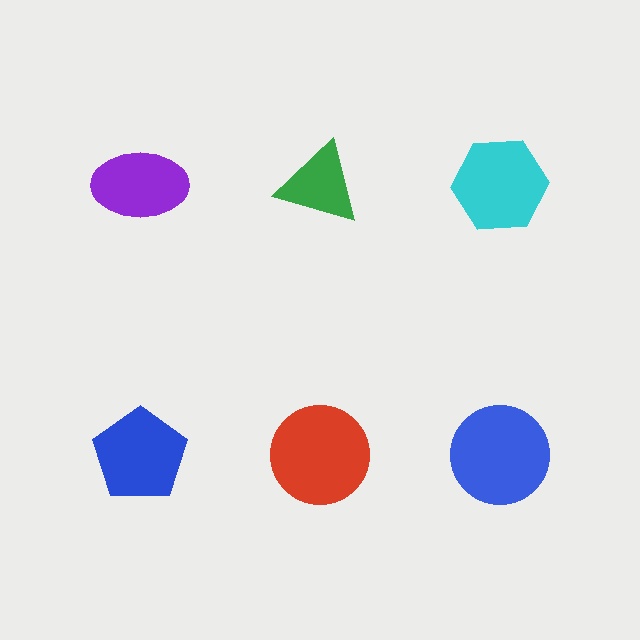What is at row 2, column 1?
A blue pentagon.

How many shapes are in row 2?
3 shapes.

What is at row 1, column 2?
A green triangle.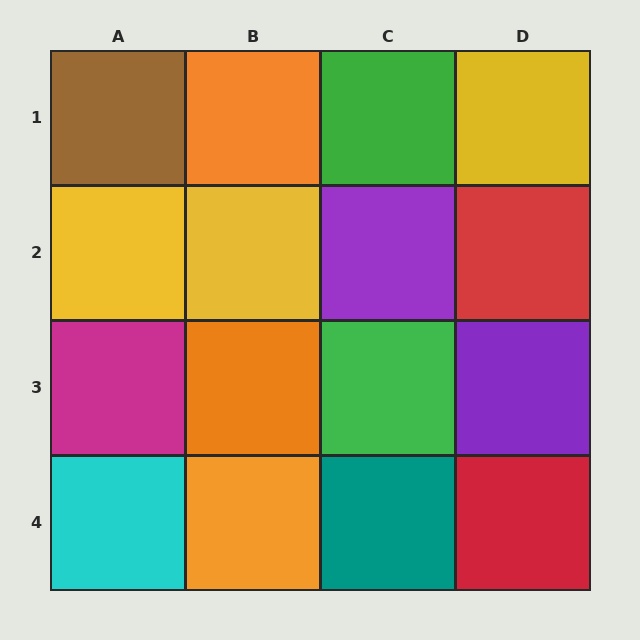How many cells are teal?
1 cell is teal.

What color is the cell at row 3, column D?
Purple.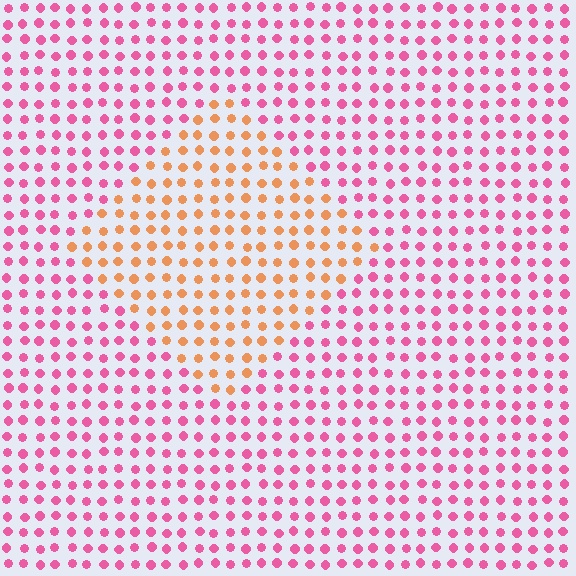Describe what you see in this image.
The image is filled with small pink elements in a uniform arrangement. A diamond-shaped region is visible where the elements are tinted to a slightly different hue, forming a subtle color boundary.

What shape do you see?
I see a diamond.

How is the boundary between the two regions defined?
The boundary is defined purely by a slight shift in hue (about 54 degrees). Spacing, size, and orientation are identical on both sides.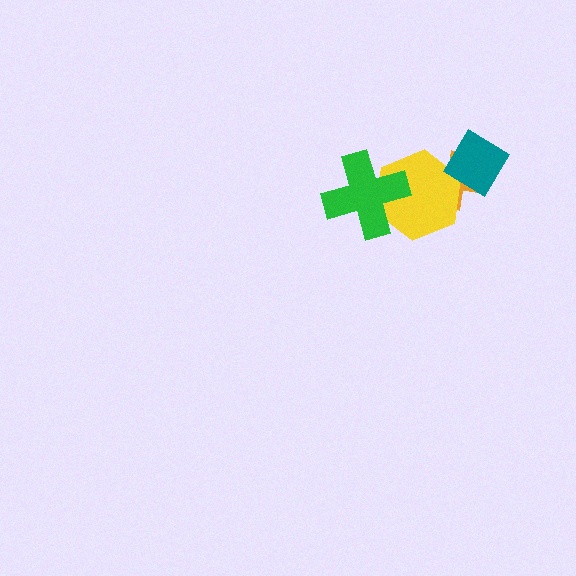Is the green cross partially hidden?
No, no other shape covers it.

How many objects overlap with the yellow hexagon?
3 objects overlap with the yellow hexagon.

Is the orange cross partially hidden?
Yes, it is partially covered by another shape.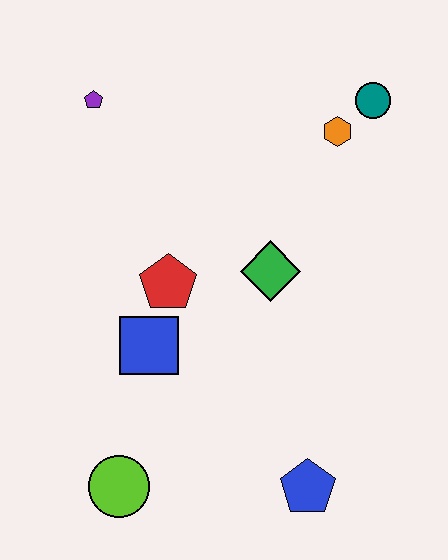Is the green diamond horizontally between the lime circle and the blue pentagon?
Yes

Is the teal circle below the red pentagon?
No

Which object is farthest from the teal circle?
The lime circle is farthest from the teal circle.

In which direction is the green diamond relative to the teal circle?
The green diamond is below the teal circle.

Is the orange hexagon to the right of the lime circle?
Yes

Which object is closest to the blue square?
The red pentagon is closest to the blue square.